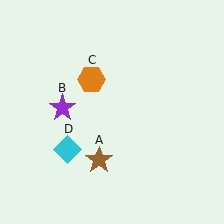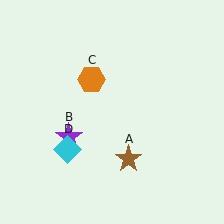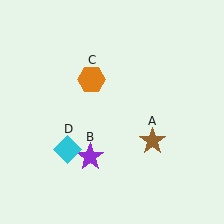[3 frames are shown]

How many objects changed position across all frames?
2 objects changed position: brown star (object A), purple star (object B).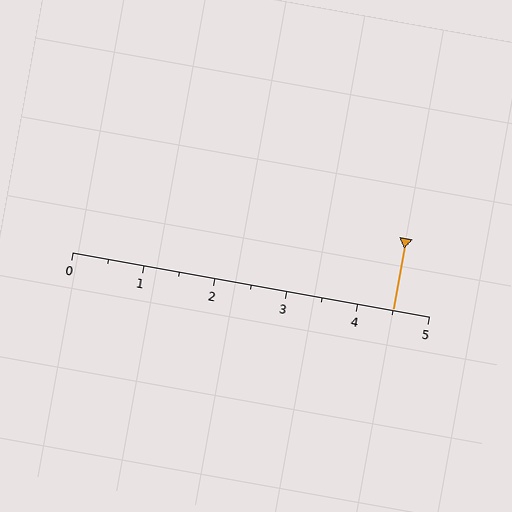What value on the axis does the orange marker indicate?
The marker indicates approximately 4.5.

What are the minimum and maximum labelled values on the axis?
The axis runs from 0 to 5.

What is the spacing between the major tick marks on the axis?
The major ticks are spaced 1 apart.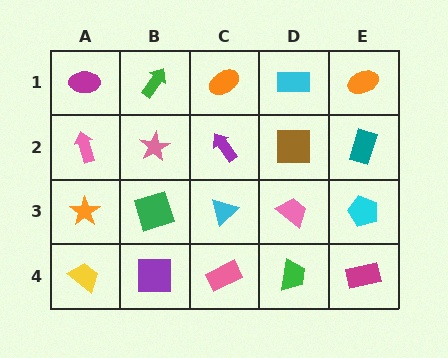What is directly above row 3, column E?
A teal rectangle.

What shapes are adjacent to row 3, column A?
A pink arrow (row 2, column A), a yellow trapezoid (row 4, column A), a green square (row 3, column B).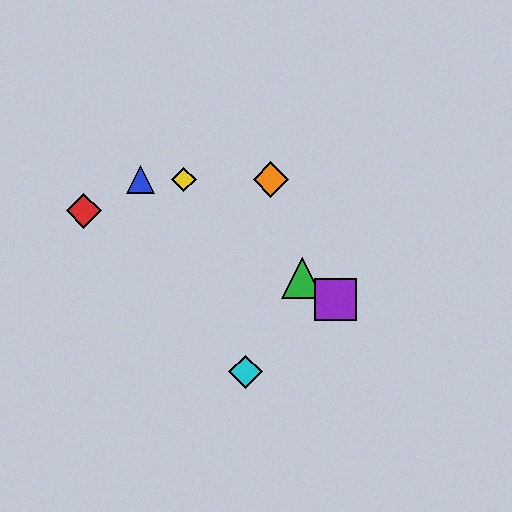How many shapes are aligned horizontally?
3 shapes (the blue triangle, the yellow diamond, the orange diamond) are aligned horizontally.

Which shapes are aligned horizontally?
The blue triangle, the yellow diamond, the orange diamond are aligned horizontally.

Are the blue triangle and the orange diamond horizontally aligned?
Yes, both are at y≈179.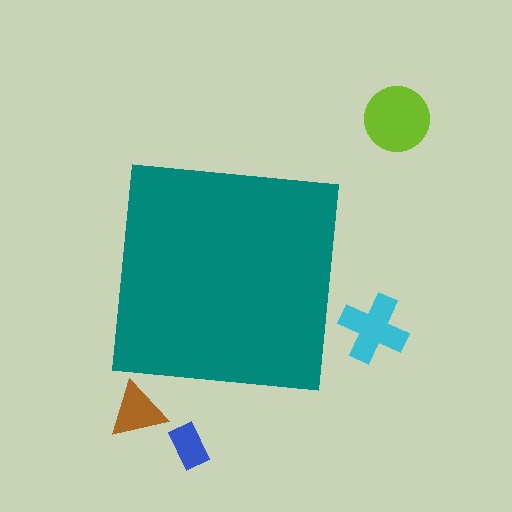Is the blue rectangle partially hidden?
No, the blue rectangle is fully visible.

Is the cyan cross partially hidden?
No, the cyan cross is fully visible.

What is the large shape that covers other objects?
A teal square.